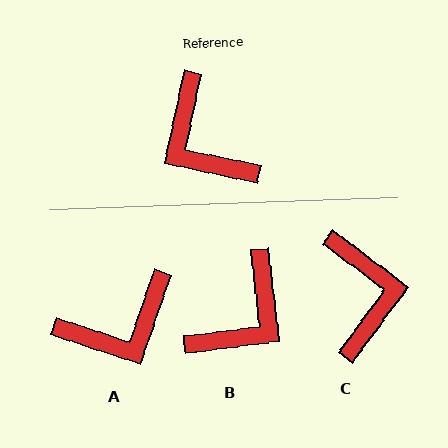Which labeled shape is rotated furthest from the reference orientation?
C, about 155 degrees away.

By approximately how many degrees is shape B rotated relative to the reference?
Approximately 109 degrees counter-clockwise.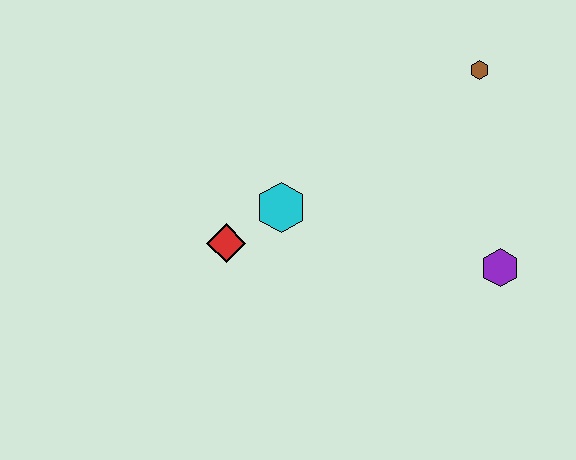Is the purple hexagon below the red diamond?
Yes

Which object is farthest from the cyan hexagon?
The brown hexagon is farthest from the cyan hexagon.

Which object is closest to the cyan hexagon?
The red diamond is closest to the cyan hexagon.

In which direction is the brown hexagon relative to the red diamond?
The brown hexagon is to the right of the red diamond.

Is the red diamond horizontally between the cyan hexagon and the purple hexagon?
No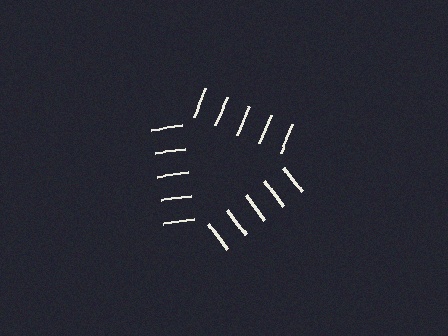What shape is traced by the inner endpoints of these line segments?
An illusory triangle — the line segments terminate on its edges but no continuous stroke is drawn.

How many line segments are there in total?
15 — 5 along each of the 3 edges.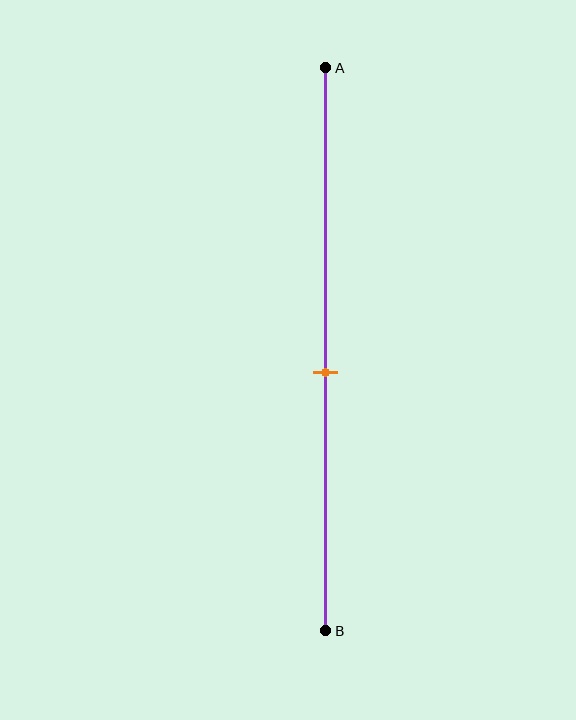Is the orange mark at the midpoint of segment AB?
No, the mark is at about 55% from A, not at the 50% midpoint.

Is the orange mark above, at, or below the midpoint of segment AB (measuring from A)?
The orange mark is below the midpoint of segment AB.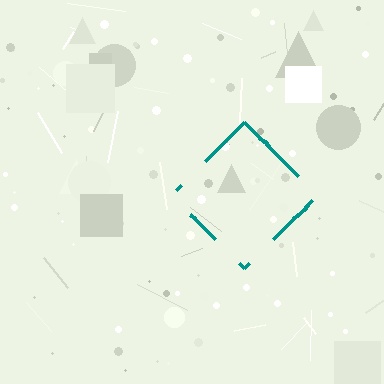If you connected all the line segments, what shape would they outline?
They would outline a diamond.